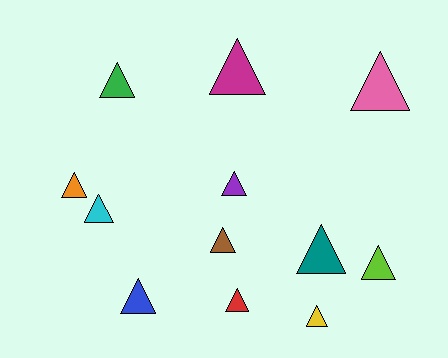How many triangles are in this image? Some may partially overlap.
There are 12 triangles.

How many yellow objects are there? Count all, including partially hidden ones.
There is 1 yellow object.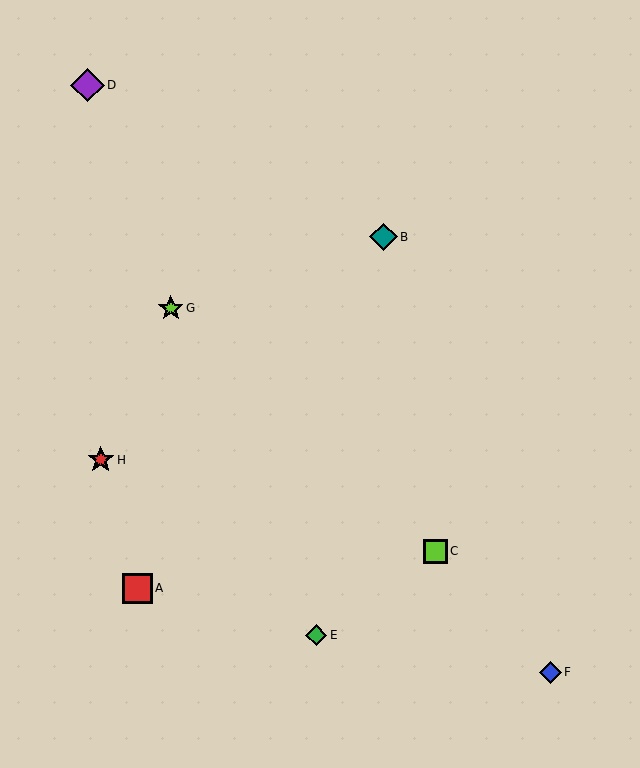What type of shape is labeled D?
Shape D is a purple diamond.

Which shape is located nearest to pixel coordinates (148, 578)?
The red square (labeled A) at (137, 588) is nearest to that location.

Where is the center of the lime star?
The center of the lime star is at (171, 308).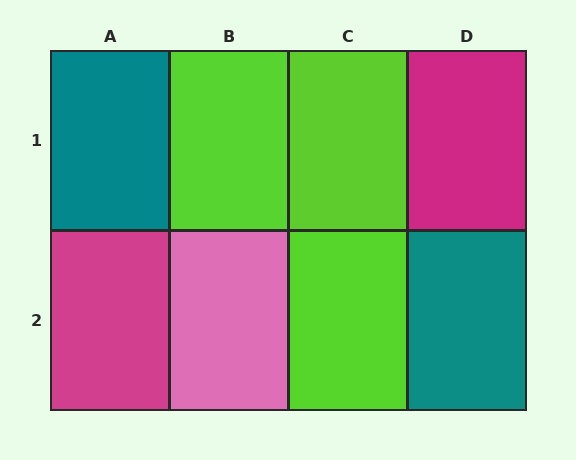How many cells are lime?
3 cells are lime.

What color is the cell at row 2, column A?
Magenta.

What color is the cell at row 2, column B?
Pink.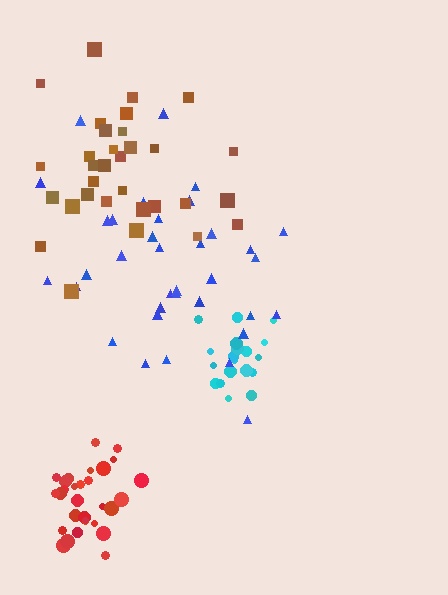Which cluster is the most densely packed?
Red.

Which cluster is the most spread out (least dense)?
Blue.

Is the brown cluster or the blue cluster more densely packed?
Brown.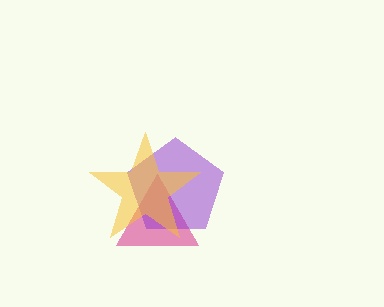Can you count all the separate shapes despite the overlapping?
Yes, there are 3 separate shapes.